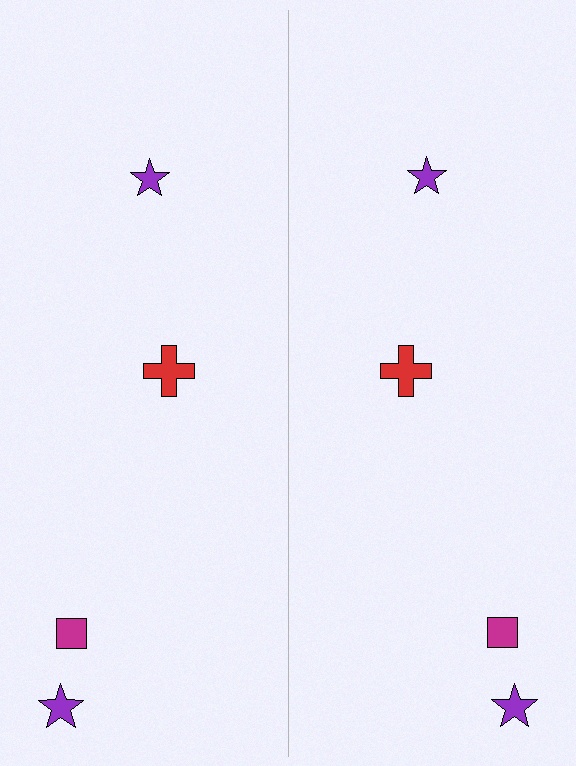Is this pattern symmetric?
Yes, this pattern has bilateral (reflection) symmetry.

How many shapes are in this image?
There are 8 shapes in this image.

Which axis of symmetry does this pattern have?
The pattern has a vertical axis of symmetry running through the center of the image.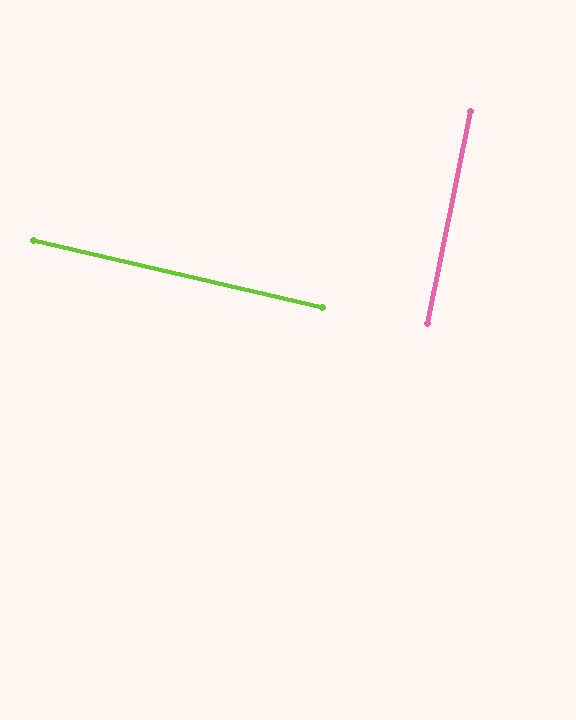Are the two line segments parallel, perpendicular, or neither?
Perpendicular — they meet at approximately 88°.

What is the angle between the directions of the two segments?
Approximately 88 degrees.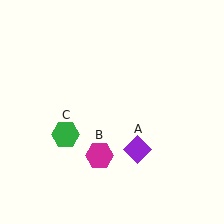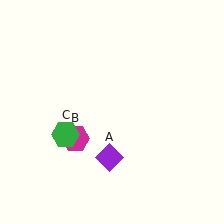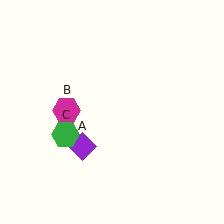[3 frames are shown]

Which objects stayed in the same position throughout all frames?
Green hexagon (object C) remained stationary.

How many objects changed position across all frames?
2 objects changed position: purple diamond (object A), magenta hexagon (object B).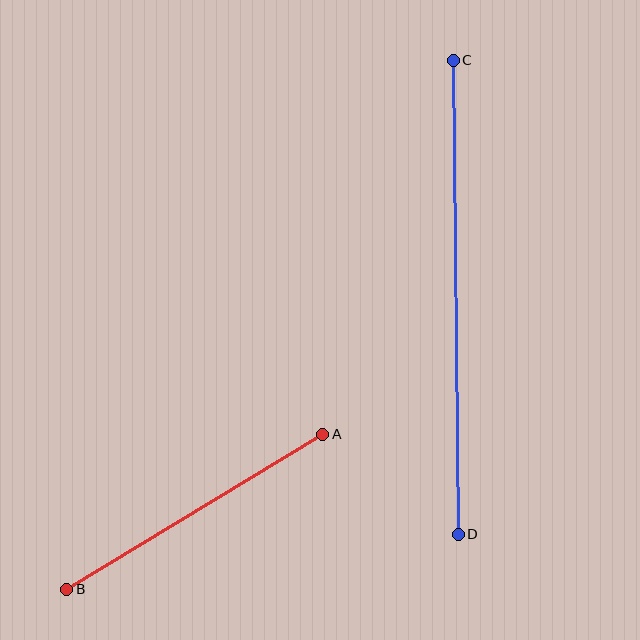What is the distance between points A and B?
The distance is approximately 299 pixels.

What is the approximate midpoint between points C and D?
The midpoint is at approximately (456, 297) pixels.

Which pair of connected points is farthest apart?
Points C and D are farthest apart.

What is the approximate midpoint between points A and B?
The midpoint is at approximately (195, 512) pixels.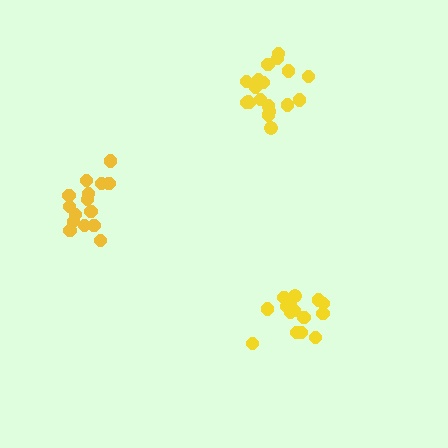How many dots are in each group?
Group 1: 15 dots, Group 2: 20 dots, Group 3: 15 dots (50 total).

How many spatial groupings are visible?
There are 3 spatial groupings.